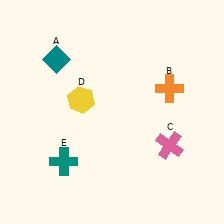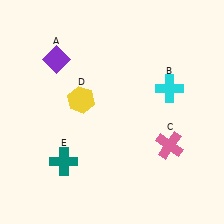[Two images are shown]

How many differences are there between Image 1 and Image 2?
There are 2 differences between the two images.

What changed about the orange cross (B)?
In Image 1, B is orange. In Image 2, it changed to cyan.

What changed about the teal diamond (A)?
In Image 1, A is teal. In Image 2, it changed to purple.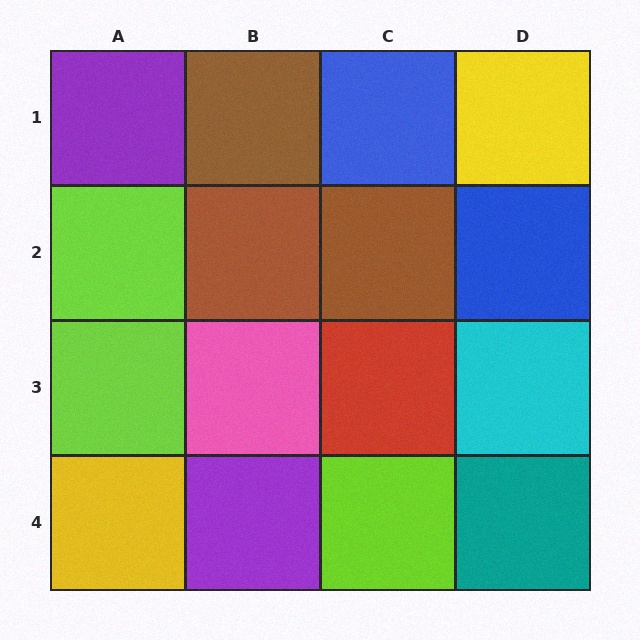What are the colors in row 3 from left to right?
Lime, pink, red, cyan.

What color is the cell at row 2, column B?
Brown.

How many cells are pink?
1 cell is pink.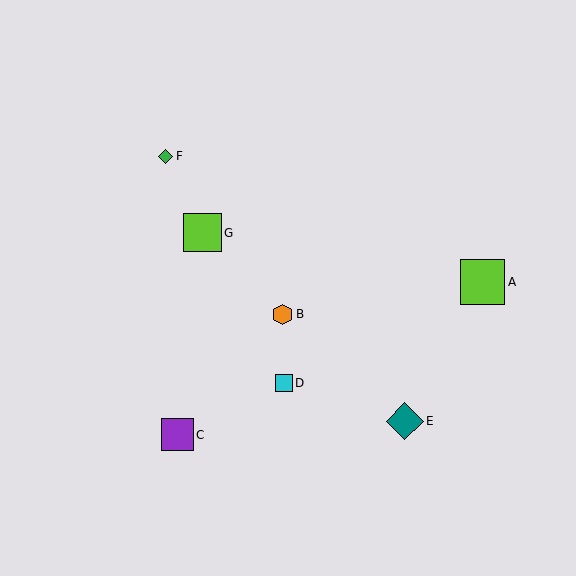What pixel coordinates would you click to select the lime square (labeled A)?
Click at (482, 282) to select the lime square A.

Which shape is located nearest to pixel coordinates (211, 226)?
The lime square (labeled G) at (202, 233) is nearest to that location.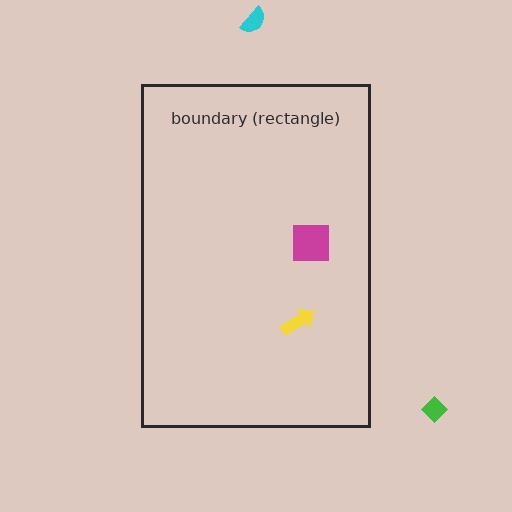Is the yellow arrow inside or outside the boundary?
Inside.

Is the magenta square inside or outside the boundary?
Inside.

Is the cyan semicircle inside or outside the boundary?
Outside.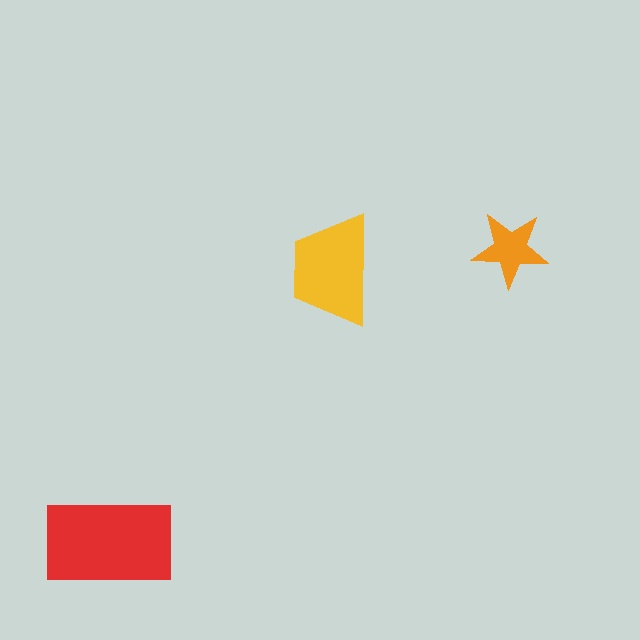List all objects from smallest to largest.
The orange star, the yellow trapezoid, the red rectangle.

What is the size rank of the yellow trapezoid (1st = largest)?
2nd.